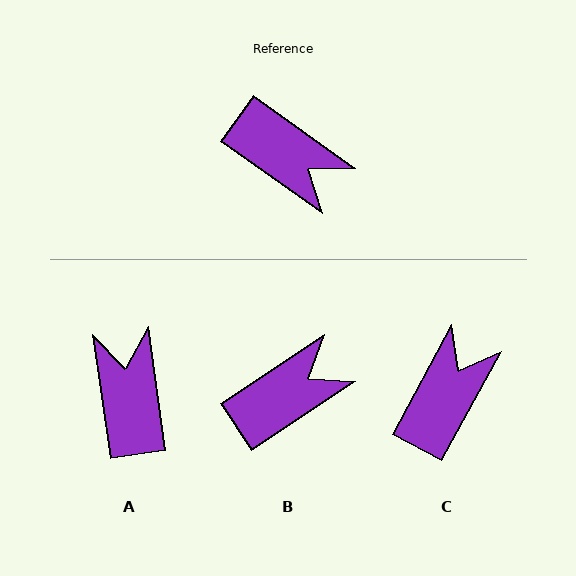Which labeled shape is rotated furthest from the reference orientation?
A, about 134 degrees away.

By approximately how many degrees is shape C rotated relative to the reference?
Approximately 97 degrees counter-clockwise.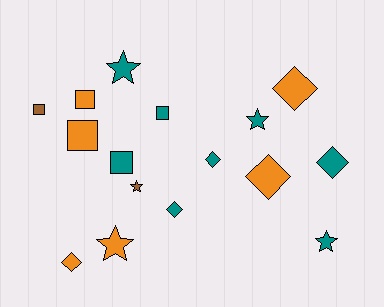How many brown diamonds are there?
There are no brown diamonds.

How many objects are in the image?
There are 16 objects.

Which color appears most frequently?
Teal, with 8 objects.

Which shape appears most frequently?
Diamond, with 6 objects.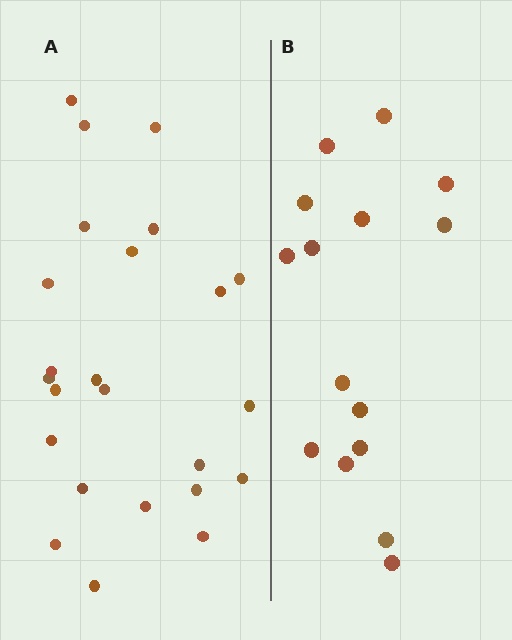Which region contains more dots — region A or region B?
Region A (the left region) has more dots.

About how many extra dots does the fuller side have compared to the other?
Region A has roughly 8 or so more dots than region B.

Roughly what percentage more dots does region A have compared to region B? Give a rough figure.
About 60% more.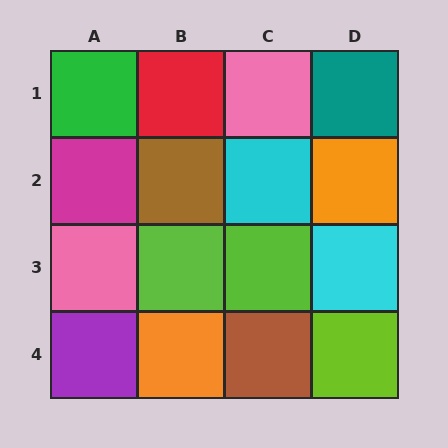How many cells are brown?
2 cells are brown.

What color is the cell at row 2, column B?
Brown.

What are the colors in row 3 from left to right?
Pink, lime, lime, cyan.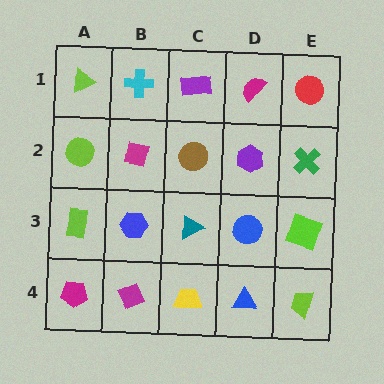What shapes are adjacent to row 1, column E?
A green cross (row 2, column E), a magenta semicircle (row 1, column D).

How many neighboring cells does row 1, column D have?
3.